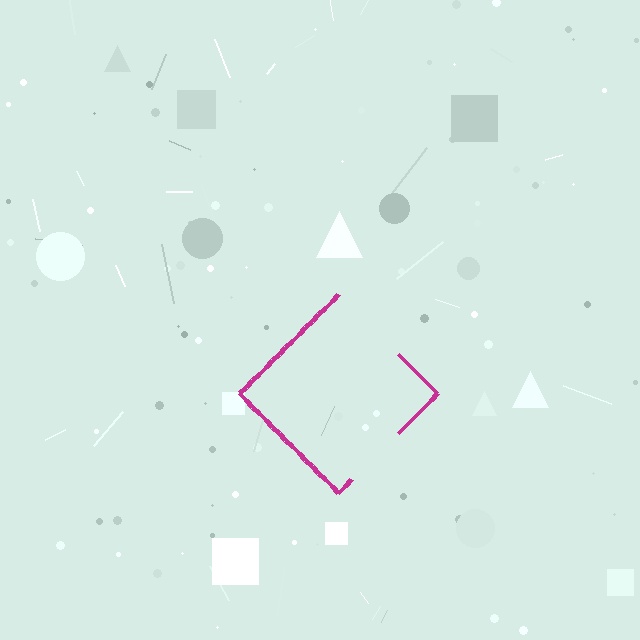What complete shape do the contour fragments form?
The contour fragments form a diamond.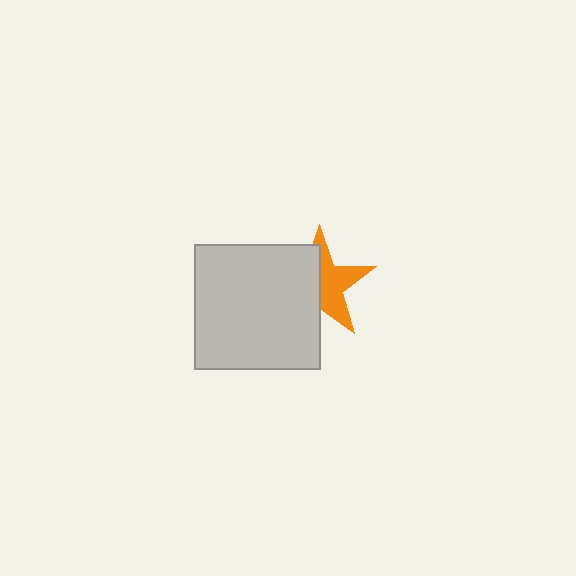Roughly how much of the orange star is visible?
About half of it is visible (roughly 49%).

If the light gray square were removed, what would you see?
You would see the complete orange star.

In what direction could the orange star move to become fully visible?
The orange star could move right. That would shift it out from behind the light gray square entirely.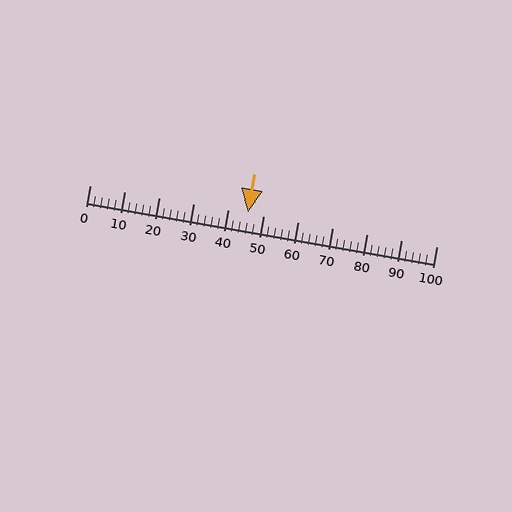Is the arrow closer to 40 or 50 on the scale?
The arrow is closer to 50.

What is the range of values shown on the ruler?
The ruler shows values from 0 to 100.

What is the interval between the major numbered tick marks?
The major tick marks are spaced 10 units apart.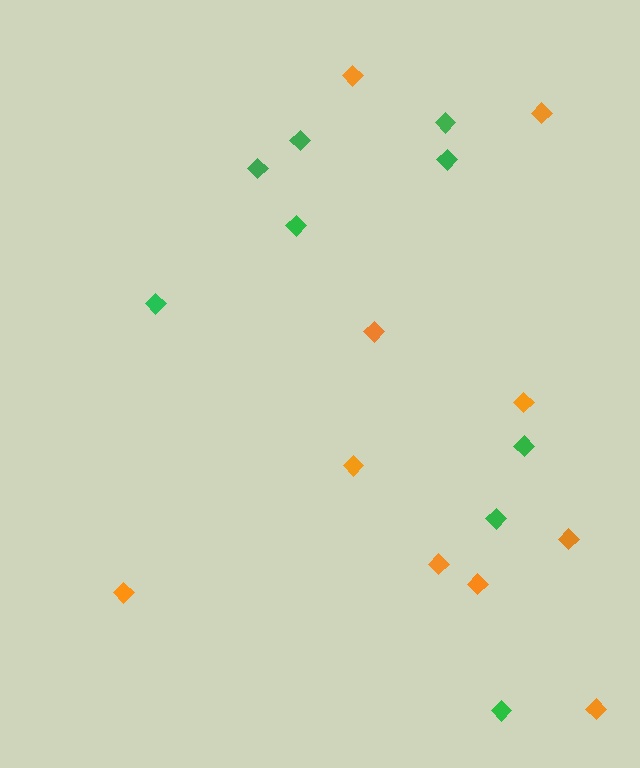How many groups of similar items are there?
There are 2 groups: one group of orange diamonds (10) and one group of green diamonds (9).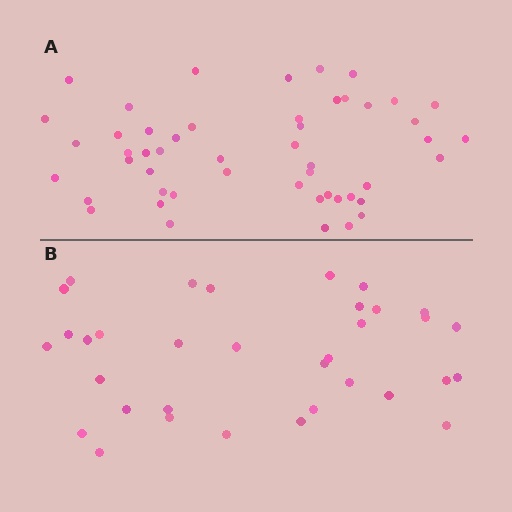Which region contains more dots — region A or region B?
Region A (the top region) has more dots.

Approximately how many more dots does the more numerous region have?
Region A has approximately 15 more dots than region B.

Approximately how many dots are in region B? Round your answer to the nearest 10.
About 30 dots. (The exact count is 34, which rounds to 30.)